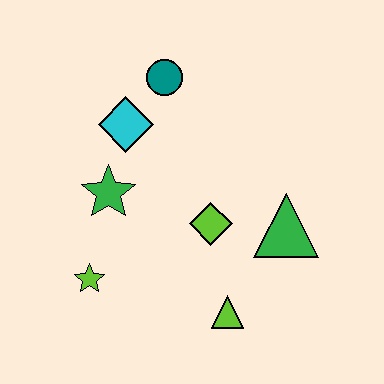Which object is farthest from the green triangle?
The lime star is farthest from the green triangle.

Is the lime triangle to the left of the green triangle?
Yes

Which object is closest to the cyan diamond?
The teal circle is closest to the cyan diamond.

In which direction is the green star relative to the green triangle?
The green star is to the left of the green triangle.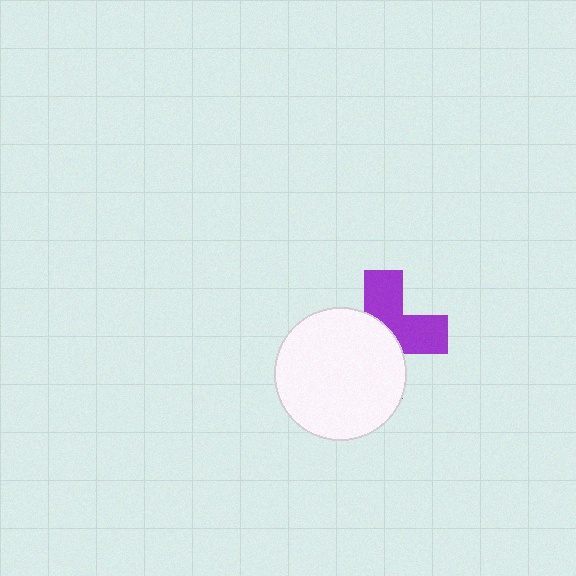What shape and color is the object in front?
The object in front is a white circle.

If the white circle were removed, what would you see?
You would see the complete purple cross.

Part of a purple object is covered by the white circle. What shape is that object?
It is a cross.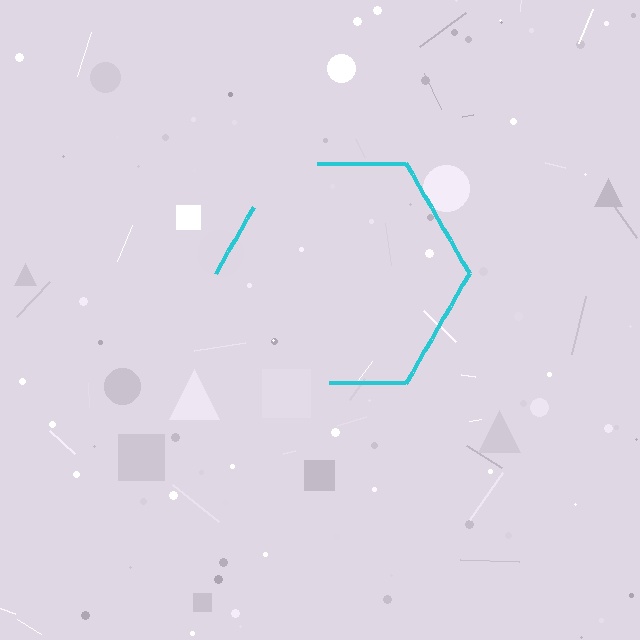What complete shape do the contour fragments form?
The contour fragments form a hexagon.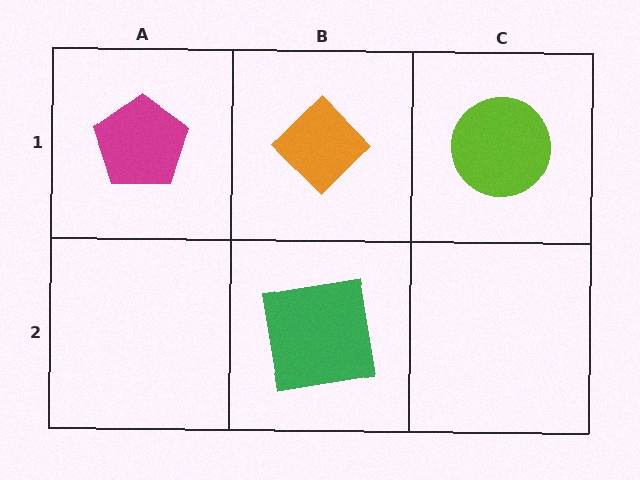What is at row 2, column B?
A green square.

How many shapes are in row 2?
1 shape.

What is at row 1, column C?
A lime circle.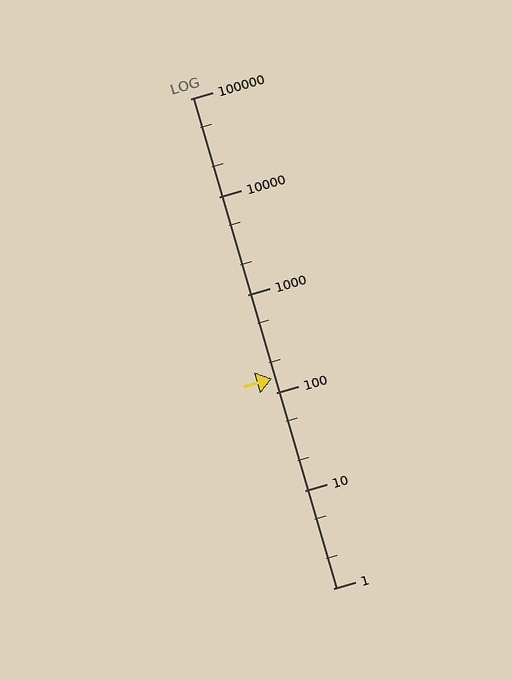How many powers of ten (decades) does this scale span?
The scale spans 5 decades, from 1 to 100000.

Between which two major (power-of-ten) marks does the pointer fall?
The pointer is between 100 and 1000.